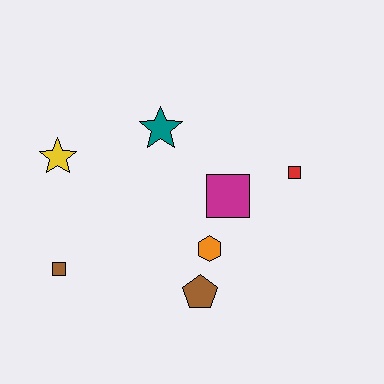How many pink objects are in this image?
There are no pink objects.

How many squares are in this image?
There are 3 squares.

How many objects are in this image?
There are 7 objects.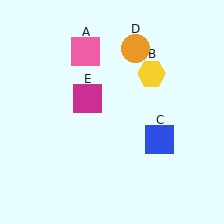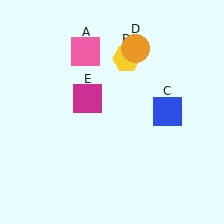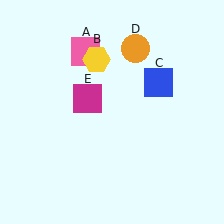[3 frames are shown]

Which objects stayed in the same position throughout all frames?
Pink square (object A) and orange circle (object D) and magenta square (object E) remained stationary.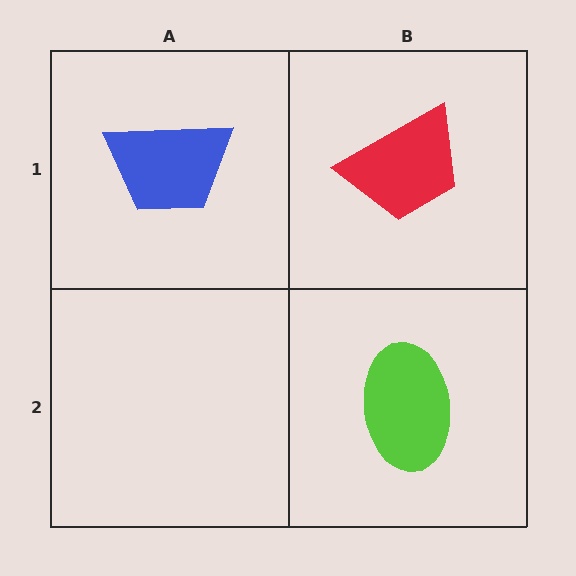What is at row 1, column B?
A red trapezoid.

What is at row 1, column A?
A blue trapezoid.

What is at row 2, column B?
A lime ellipse.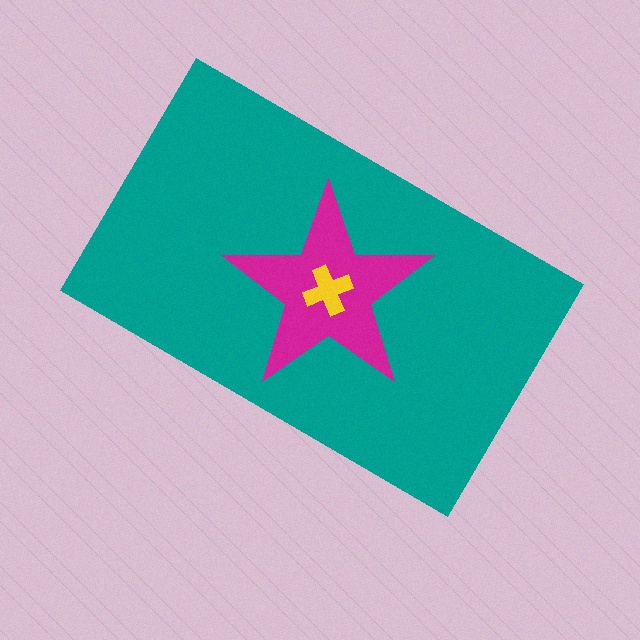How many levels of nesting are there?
3.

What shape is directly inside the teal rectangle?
The magenta star.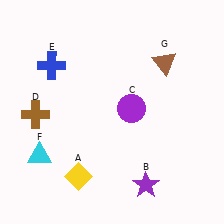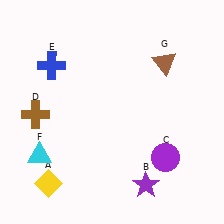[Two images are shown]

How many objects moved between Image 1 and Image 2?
2 objects moved between the two images.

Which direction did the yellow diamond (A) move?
The yellow diamond (A) moved left.